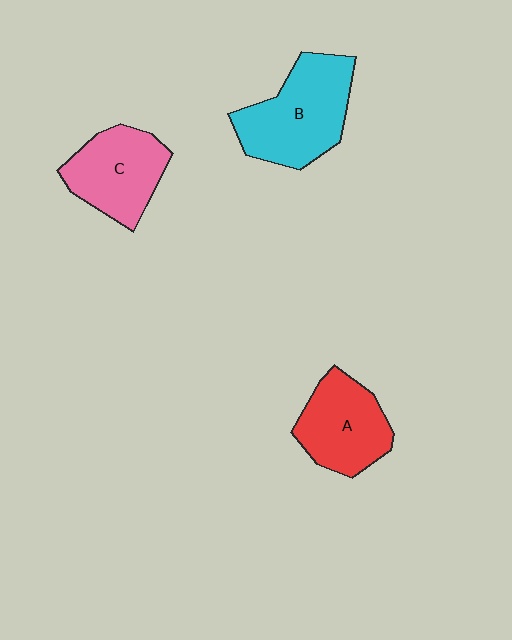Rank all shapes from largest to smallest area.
From largest to smallest: B (cyan), C (pink), A (red).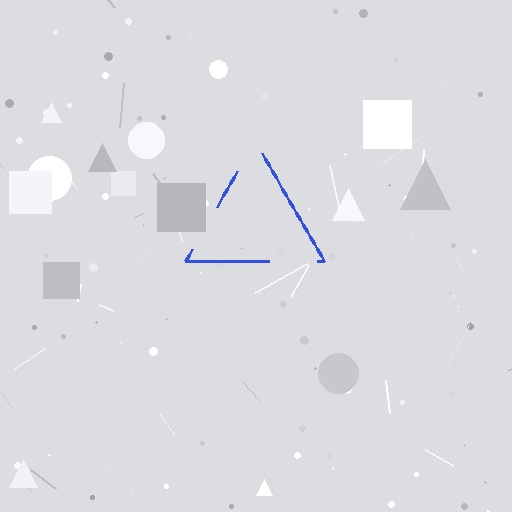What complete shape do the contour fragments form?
The contour fragments form a triangle.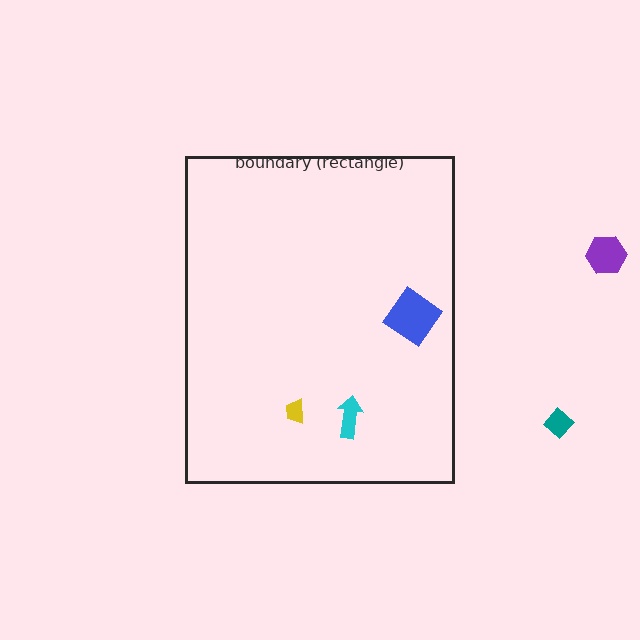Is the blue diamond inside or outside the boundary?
Inside.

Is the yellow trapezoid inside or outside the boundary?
Inside.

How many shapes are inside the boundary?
3 inside, 2 outside.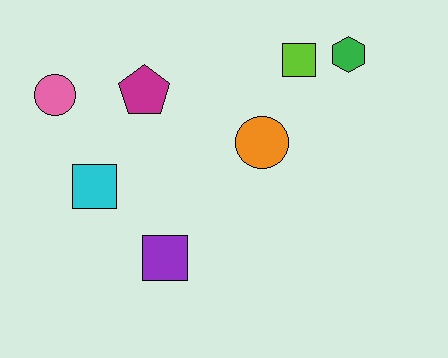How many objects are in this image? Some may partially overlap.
There are 7 objects.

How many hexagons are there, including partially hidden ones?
There is 1 hexagon.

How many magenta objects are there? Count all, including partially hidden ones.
There is 1 magenta object.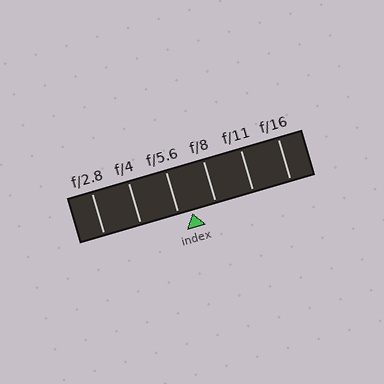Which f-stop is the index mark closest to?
The index mark is closest to f/5.6.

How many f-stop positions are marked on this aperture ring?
There are 6 f-stop positions marked.